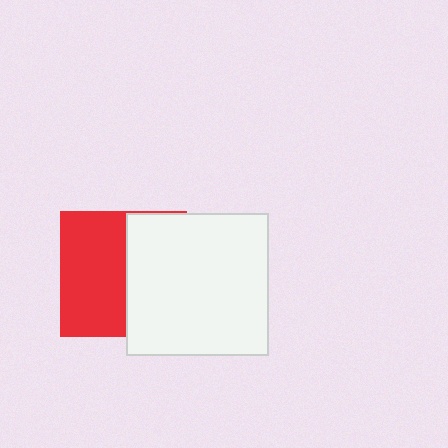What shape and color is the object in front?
The object in front is a white square.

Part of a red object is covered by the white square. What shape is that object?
It is a square.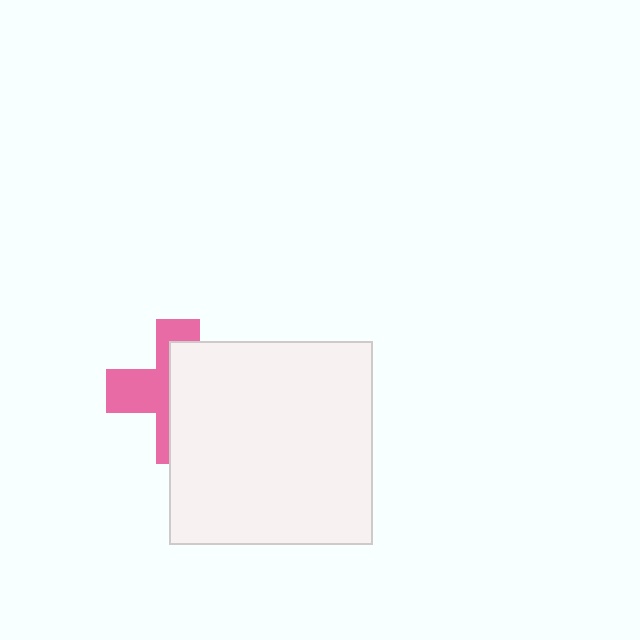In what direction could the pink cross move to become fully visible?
The pink cross could move left. That would shift it out from behind the white square entirely.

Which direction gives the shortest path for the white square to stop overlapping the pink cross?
Moving right gives the shortest separation.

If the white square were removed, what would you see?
You would see the complete pink cross.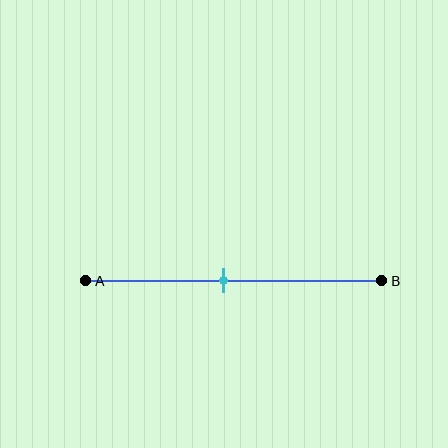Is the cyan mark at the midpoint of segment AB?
No, the mark is at about 45% from A, not at the 50% midpoint.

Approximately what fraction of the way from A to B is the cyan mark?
The cyan mark is approximately 45% of the way from A to B.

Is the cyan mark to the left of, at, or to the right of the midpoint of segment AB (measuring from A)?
The cyan mark is to the left of the midpoint of segment AB.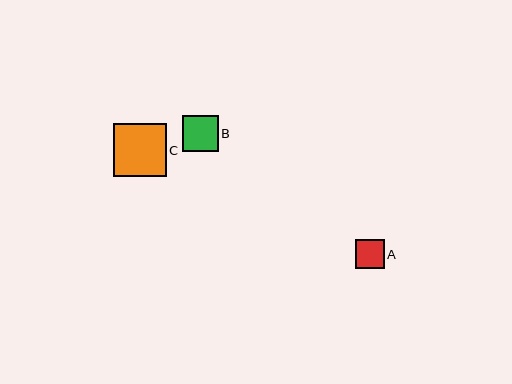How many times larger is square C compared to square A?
Square C is approximately 1.8 times the size of square A.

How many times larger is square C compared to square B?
Square C is approximately 1.5 times the size of square B.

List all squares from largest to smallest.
From largest to smallest: C, B, A.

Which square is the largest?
Square C is the largest with a size of approximately 53 pixels.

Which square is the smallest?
Square A is the smallest with a size of approximately 29 pixels.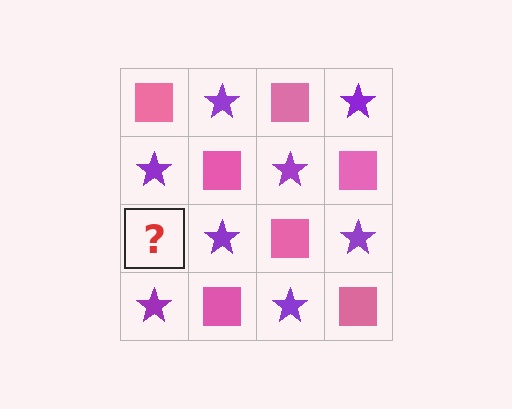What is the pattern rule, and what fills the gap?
The rule is that it alternates pink square and purple star in a checkerboard pattern. The gap should be filled with a pink square.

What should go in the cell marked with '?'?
The missing cell should contain a pink square.